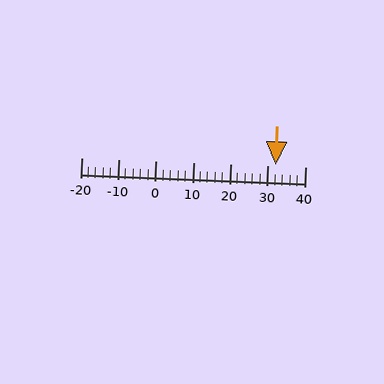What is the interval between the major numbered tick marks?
The major tick marks are spaced 10 units apart.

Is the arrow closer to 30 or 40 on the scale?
The arrow is closer to 30.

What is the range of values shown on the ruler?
The ruler shows values from -20 to 40.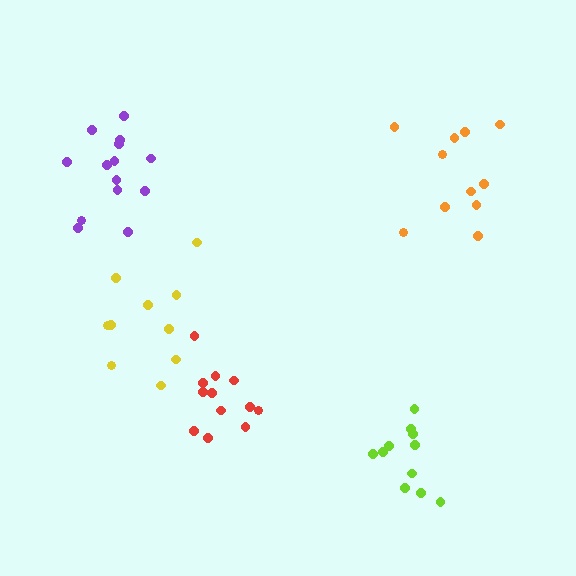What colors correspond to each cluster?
The clusters are colored: lime, red, purple, yellow, orange.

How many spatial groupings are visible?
There are 5 spatial groupings.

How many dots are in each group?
Group 1: 11 dots, Group 2: 12 dots, Group 3: 14 dots, Group 4: 10 dots, Group 5: 11 dots (58 total).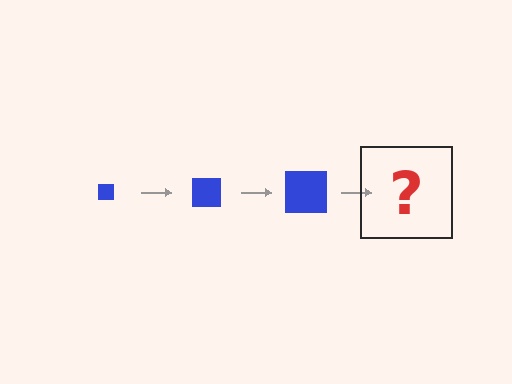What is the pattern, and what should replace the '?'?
The pattern is that the square gets progressively larger each step. The '?' should be a blue square, larger than the previous one.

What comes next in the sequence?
The next element should be a blue square, larger than the previous one.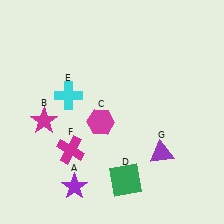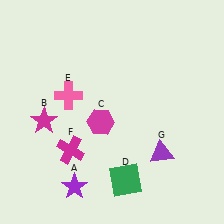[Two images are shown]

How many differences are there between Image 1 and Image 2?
There is 1 difference between the two images.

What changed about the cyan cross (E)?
In Image 1, E is cyan. In Image 2, it changed to pink.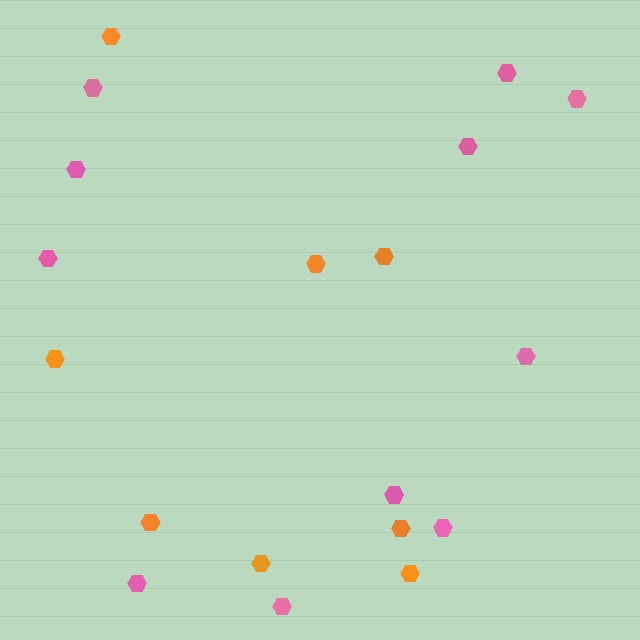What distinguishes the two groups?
There are 2 groups: one group of orange hexagons (8) and one group of pink hexagons (11).